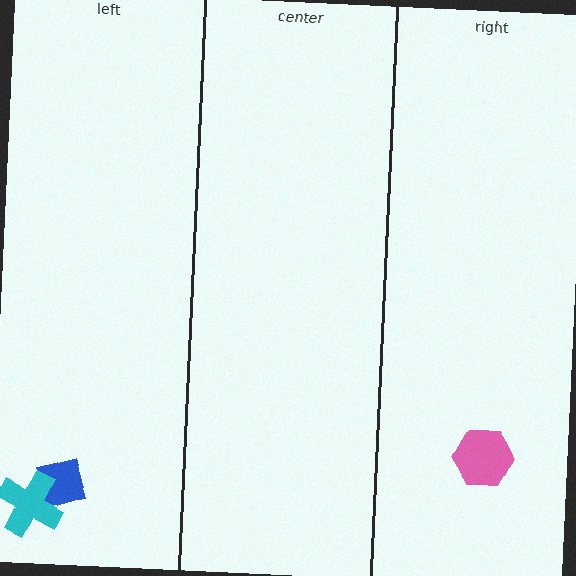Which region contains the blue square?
The left region.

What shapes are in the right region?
The pink hexagon.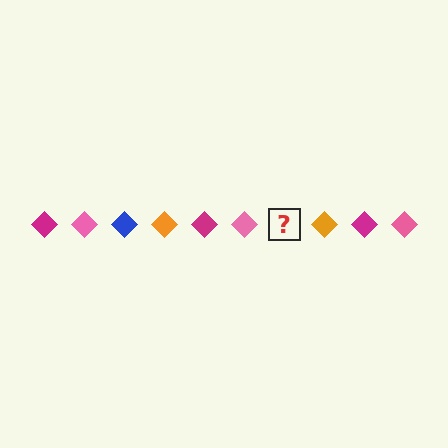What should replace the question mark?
The question mark should be replaced with a blue diamond.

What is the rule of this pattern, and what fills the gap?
The rule is that the pattern cycles through magenta, pink, blue, orange diamonds. The gap should be filled with a blue diamond.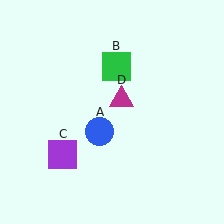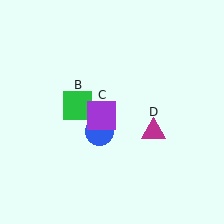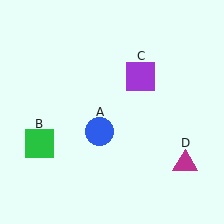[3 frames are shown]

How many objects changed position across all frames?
3 objects changed position: green square (object B), purple square (object C), magenta triangle (object D).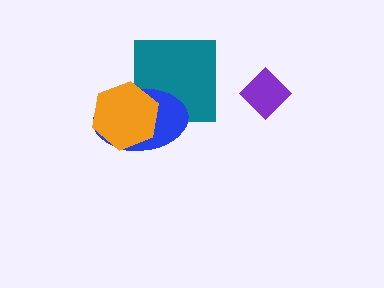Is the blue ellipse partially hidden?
Yes, it is partially covered by another shape.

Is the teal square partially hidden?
Yes, it is partially covered by another shape.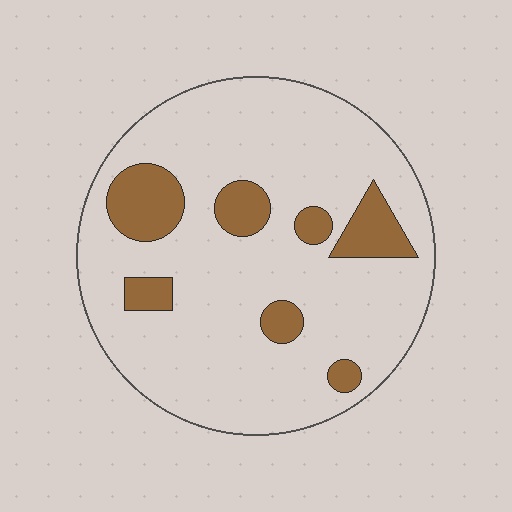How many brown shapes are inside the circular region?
7.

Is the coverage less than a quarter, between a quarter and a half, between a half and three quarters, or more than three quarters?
Less than a quarter.